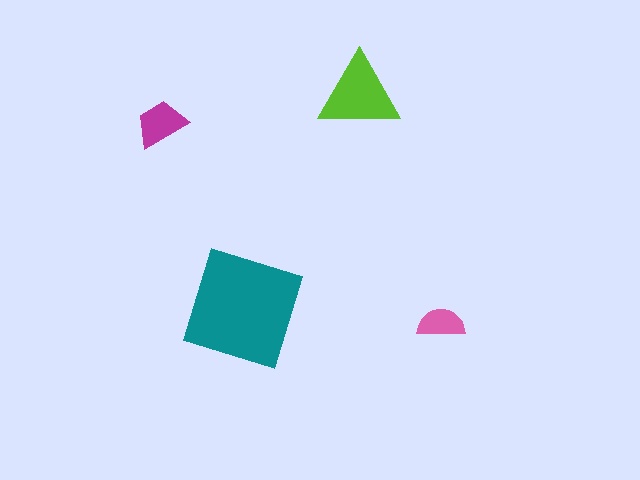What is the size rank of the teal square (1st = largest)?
1st.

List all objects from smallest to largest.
The pink semicircle, the magenta trapezoid, the lime triangle, the teal square.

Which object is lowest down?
The pink semicircle is bottommost.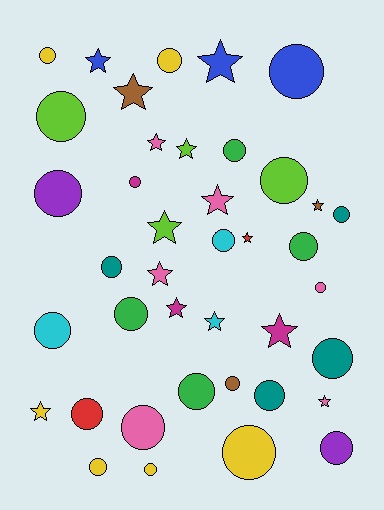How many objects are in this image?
There are 40 objects.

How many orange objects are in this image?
There are no orange objects.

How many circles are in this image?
There are 25 circles.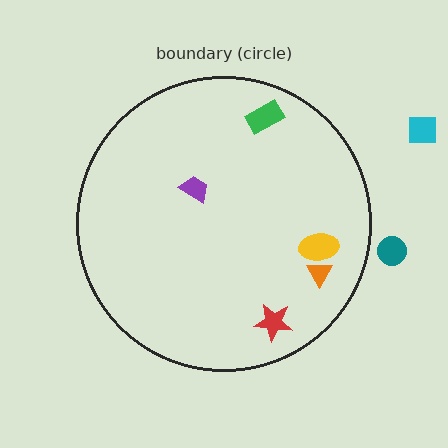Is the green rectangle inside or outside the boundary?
Inside.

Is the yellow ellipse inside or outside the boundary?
Inside.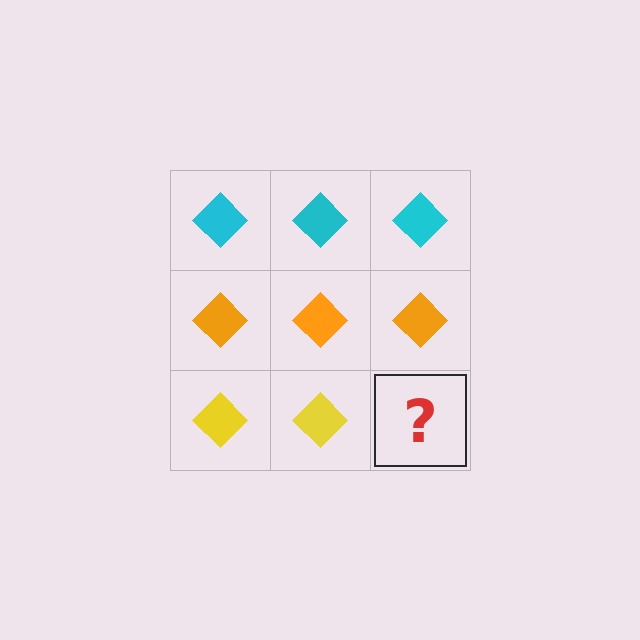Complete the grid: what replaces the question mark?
The question mark should be replaced with a yellow diamond.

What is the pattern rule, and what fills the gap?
The rule is that each row has a consistent color. The gap should be filled with a yellow diamond.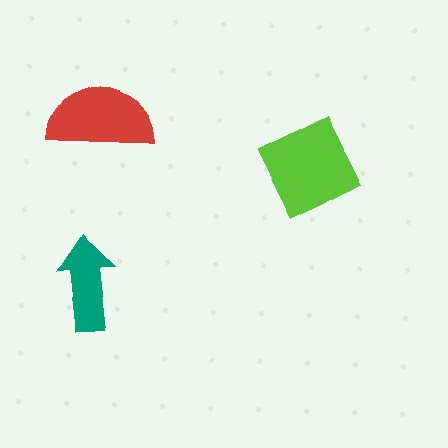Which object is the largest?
The lime square.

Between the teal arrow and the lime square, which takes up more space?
The lime square.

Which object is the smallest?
The teal arrow.